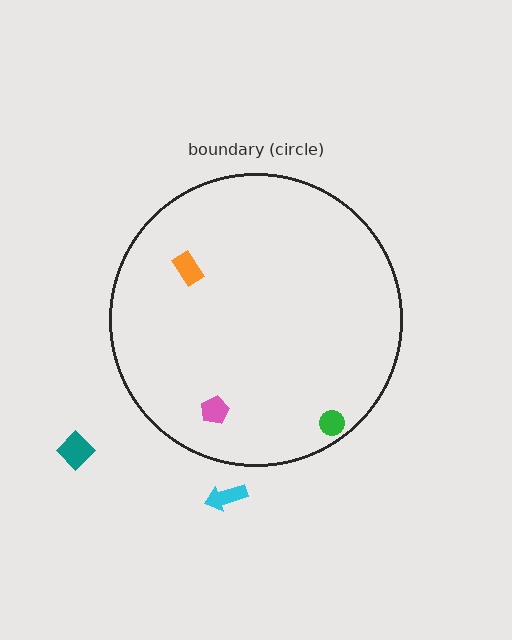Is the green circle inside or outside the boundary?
Inside.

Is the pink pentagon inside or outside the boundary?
Inside.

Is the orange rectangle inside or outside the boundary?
Inside.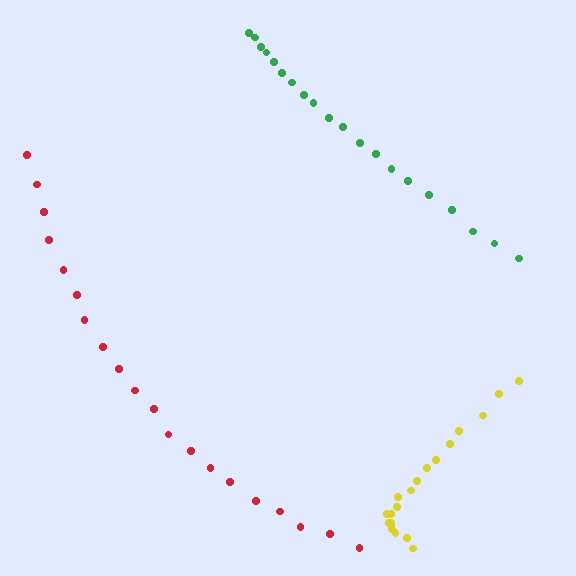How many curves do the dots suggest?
There are 3 distinct paths.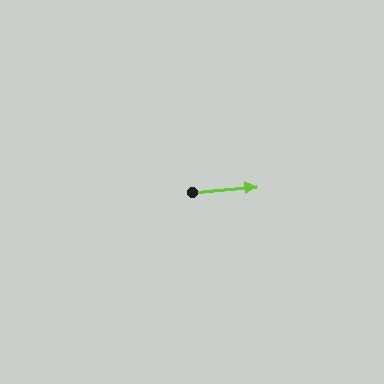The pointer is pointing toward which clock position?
Roughly 3 o'clock.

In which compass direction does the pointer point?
East.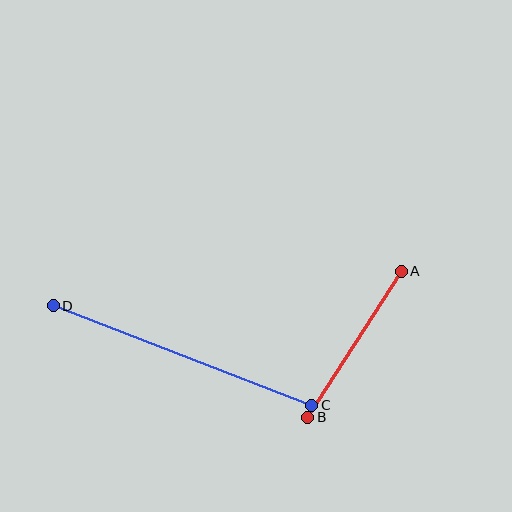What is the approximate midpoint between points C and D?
The midpoint is at approximately (182, 356) pixels.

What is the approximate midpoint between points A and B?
The midpoint is at approximately (354, 344) pixels.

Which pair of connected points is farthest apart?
Points C and D are farthest apart.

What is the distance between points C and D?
The distance is approximately 277 pixels.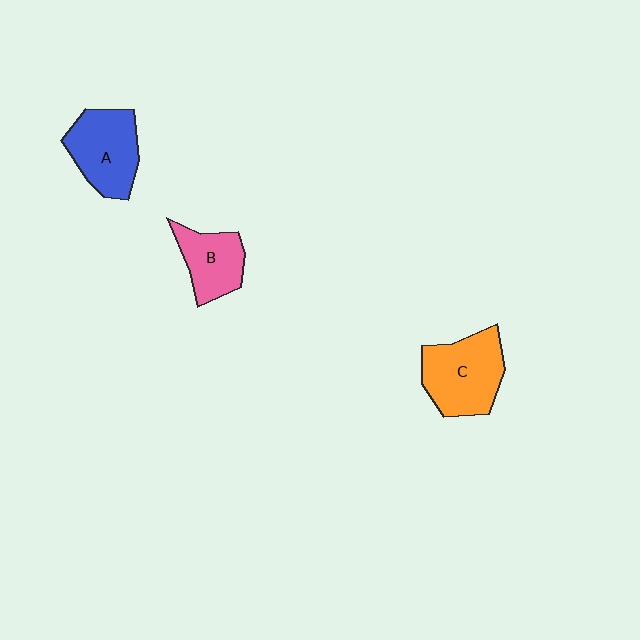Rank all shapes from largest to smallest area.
From largest to smallest: C (orange), A (blue), B (pink).